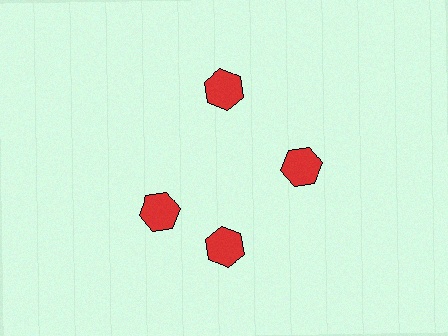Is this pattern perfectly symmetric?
No. The 4 red hexagons are arranged in a ring, but one element near the 9 o'clock position is rotated out of alignment along the ring, breaking the 4-fold rotational symmetry.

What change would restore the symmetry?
The symmetry would be restored by rotating it back into even spacing with its neighbors so that all 4 hexagons sit at equal angles and equal distance from the center.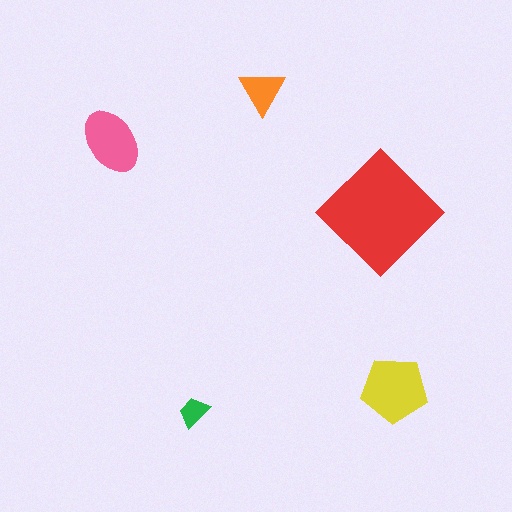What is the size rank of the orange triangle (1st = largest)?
4th.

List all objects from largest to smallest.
The red diamond, the yellow pentagon, the pink ellipse, the orange triangle, the green trapezoid.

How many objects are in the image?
There are 5 objects in the image.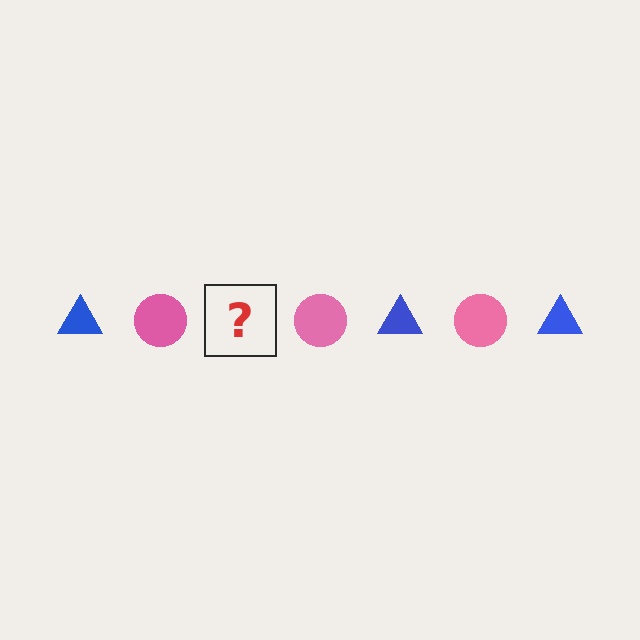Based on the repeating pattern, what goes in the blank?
The blank should be a blue triangle.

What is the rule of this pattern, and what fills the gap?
The rule is that the pattern alternates between blue triangle and pink circle. The gap should be filled with a blue triangle.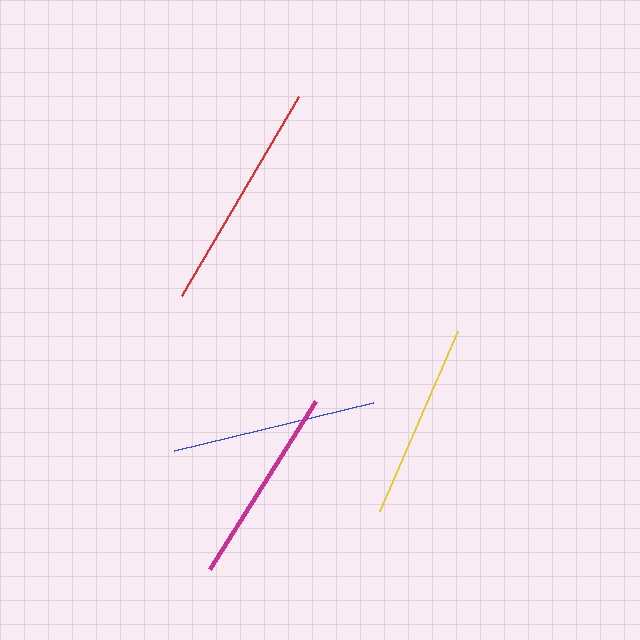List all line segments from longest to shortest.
From longest to shortest: red, blue, magenta, yellow.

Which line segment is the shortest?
The yellow line is the shortest at approximately 196 pixels.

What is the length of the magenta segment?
The magenta segment is approximately 198 pixels long.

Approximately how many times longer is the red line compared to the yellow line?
The red line is approximately 1.2 times the length of the yellow line.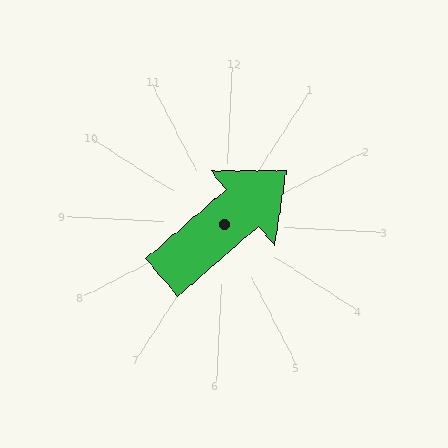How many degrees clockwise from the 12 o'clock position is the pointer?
Approximately 47 degrees.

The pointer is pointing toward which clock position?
Roughly 2 o'clock.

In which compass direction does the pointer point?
Northeast.